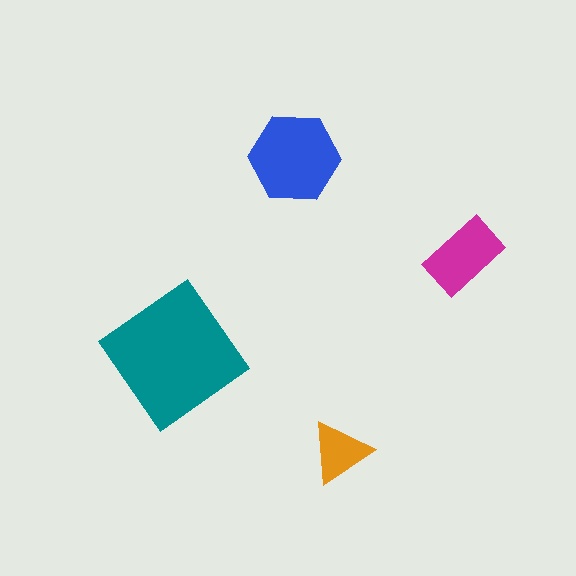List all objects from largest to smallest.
The teal diamond, the blue hexagon, the magenta rectangle, the orange triangle.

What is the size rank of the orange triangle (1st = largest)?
4th.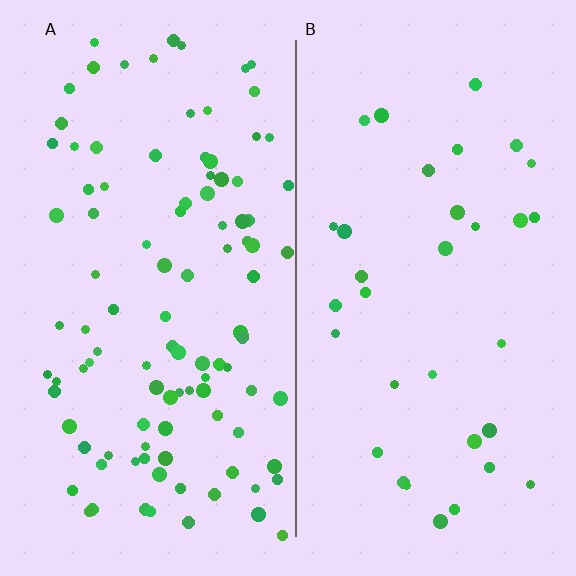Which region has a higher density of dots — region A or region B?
A (the left).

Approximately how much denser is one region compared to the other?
Approximately 3.1× — region A over region B.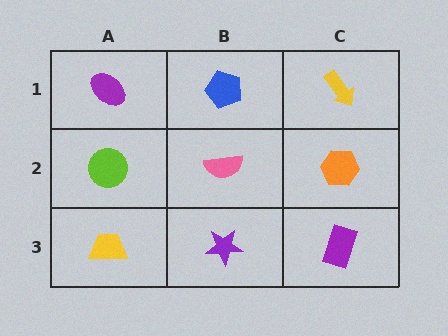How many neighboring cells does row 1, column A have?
2.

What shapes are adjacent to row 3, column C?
An orange hexagon (row 2, column C), a purple star (row 3, column B).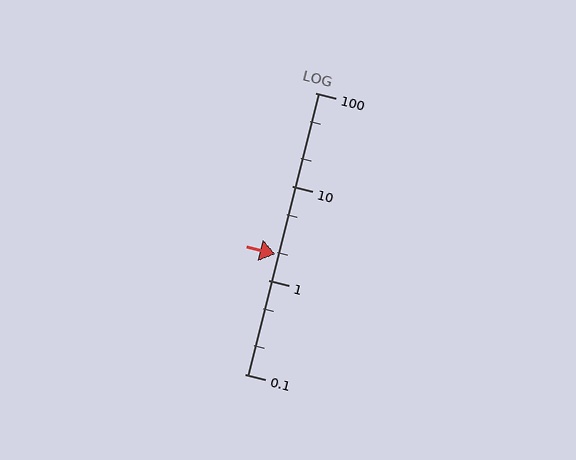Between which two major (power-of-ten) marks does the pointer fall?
The pointer is between 1 and 10.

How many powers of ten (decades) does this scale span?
The scale spans 3 decades, from 0.1 to 100.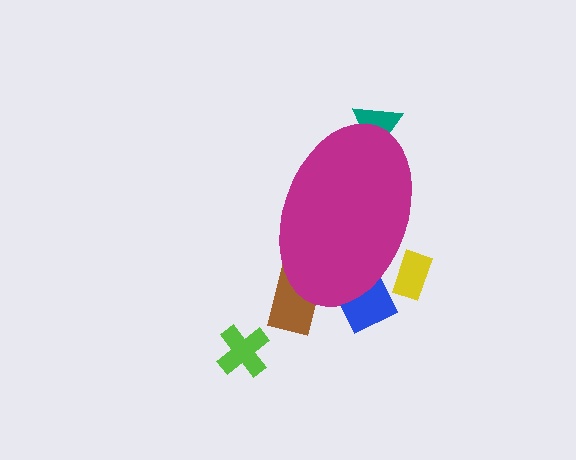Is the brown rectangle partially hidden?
Yes, the brown rectangle is partially hidden behind the magenta ellipse.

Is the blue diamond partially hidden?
Yes, the blue diamond is partially hidden behind the magenta ellipse.